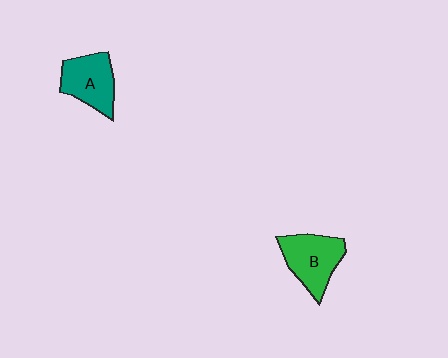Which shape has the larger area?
Shape B (green).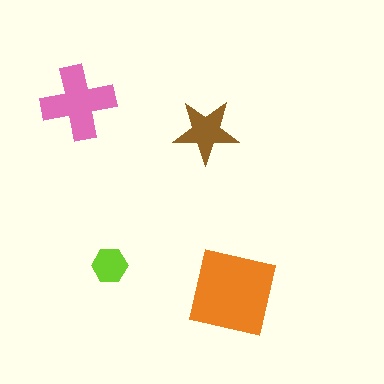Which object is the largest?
The orange square.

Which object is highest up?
The pink cross is topmost.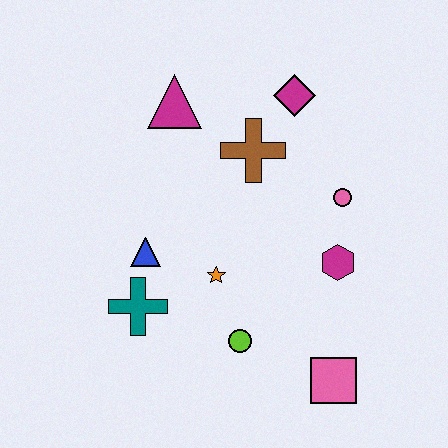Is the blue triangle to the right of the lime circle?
No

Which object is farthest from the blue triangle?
The pink square is farthest from the blue triangle.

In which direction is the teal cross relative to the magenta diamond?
The teal cross is below the magenta diamond.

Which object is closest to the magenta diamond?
The brown cross is closest to the magenta diamond.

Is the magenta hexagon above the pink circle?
No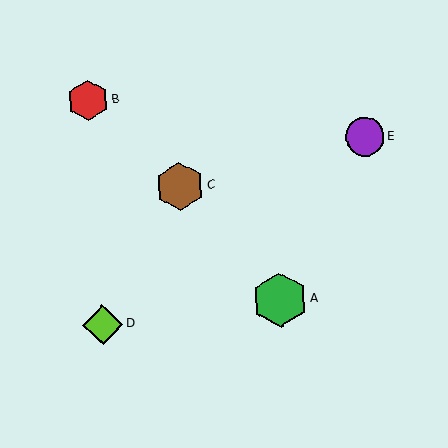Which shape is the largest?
The green hexagon (labeled A) is the largest.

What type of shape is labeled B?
Shape B is a red hexagon.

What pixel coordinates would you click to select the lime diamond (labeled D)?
Click at (103, 325) to select the lime diamond D.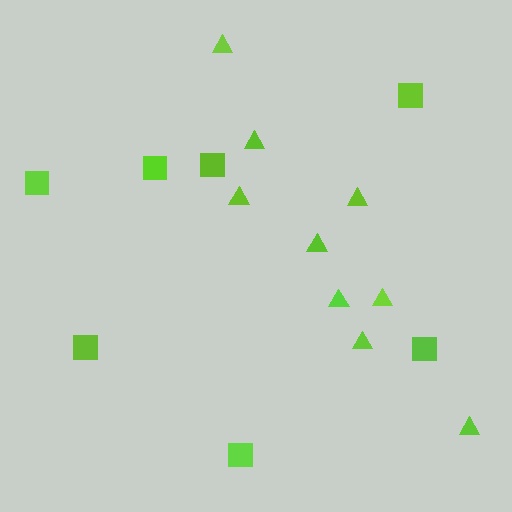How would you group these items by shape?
There are 2 groups: one group of triangles (9) and one group of squares (7).